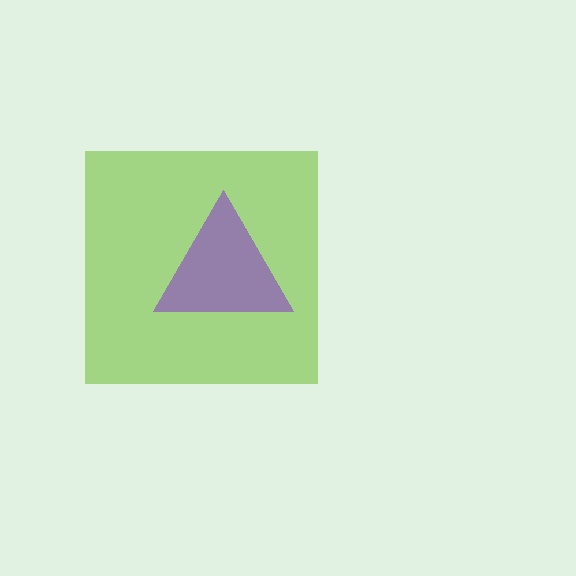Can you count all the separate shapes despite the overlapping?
Yes, there are 2 separate shapes.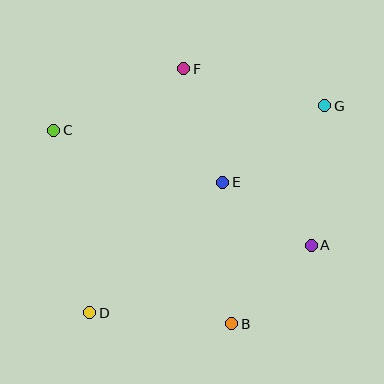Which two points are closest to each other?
Points A and E are closest to each other.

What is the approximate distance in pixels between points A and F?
The distance between A and F is approximately 218 pixels.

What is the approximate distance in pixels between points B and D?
The distance between B and D is approximately 142 pixels.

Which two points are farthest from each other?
Points D and G are farthest from each other.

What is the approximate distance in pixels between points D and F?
The distance between D and F is approximately 261 pixels.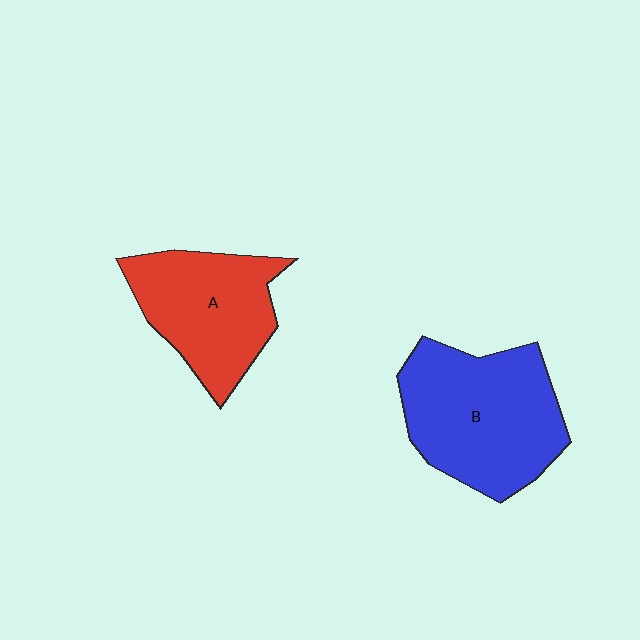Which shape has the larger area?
Shape B (blue).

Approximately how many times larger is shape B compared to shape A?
Approximately 1.3 times.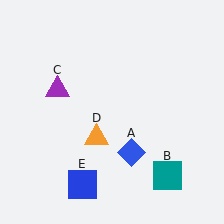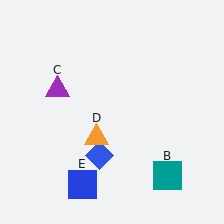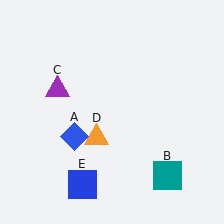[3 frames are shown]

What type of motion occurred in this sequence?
The blue diamond (object A) rotated clockwise around the center of the scene.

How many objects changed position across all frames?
1 object changed position: blue diamond (object A).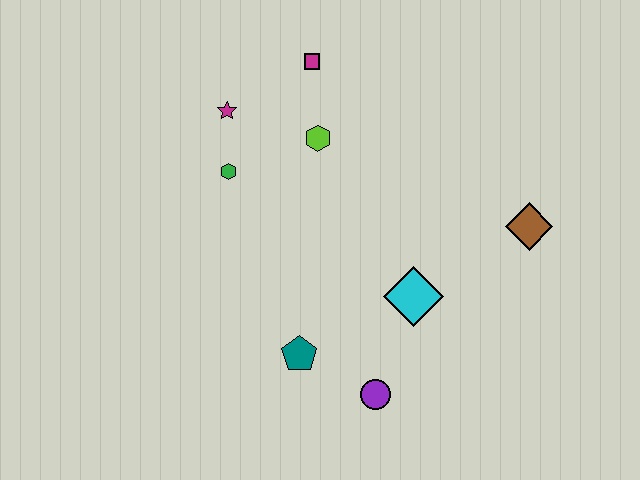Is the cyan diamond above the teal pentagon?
Yes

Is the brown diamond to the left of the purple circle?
No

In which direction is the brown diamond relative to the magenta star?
The brown diamond is to the right of the magenta star.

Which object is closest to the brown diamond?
The cyan diamond is closest to the brown diamond.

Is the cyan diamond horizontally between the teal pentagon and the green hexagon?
No